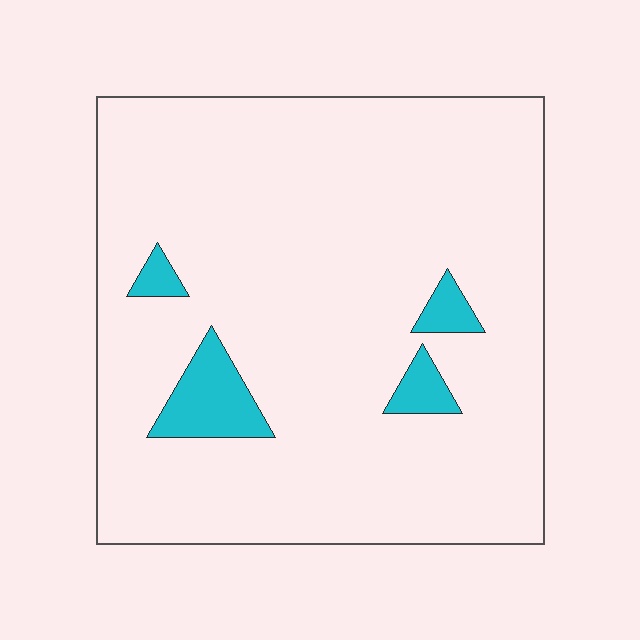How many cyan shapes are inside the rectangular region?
4.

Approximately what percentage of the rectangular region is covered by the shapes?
Approximately 5%.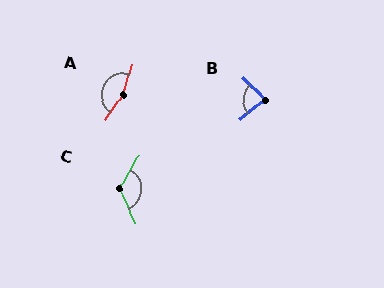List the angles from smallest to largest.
B (84°), C (126°), A (164°).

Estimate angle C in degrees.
Approximately 126 degrees.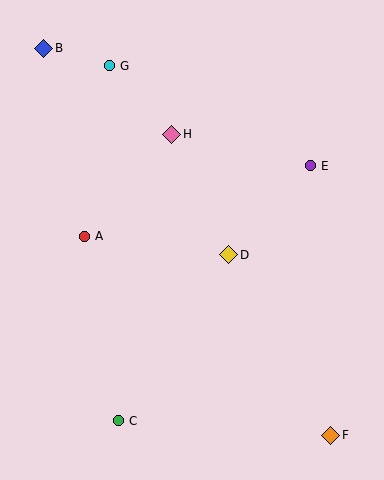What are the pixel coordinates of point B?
Point B is at (44, 48).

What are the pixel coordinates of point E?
Point E is at (310, 166).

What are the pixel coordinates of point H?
Point H is at (172, 134).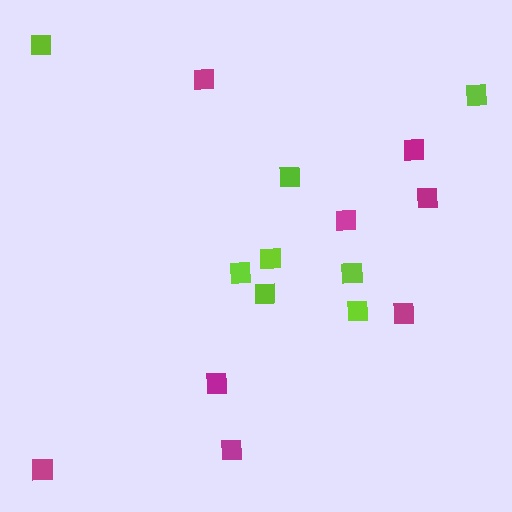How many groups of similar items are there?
There are 2 groups: one group of lime squares (8) and one group of magenta squares (8).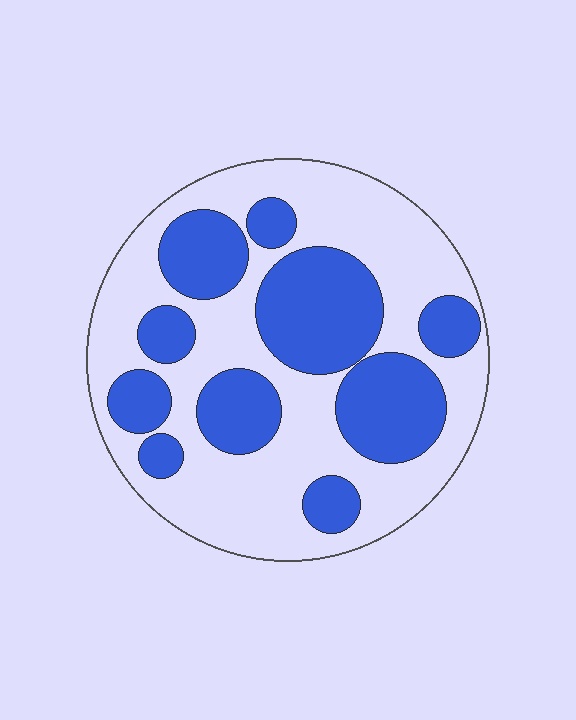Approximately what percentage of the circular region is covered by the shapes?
Approximately 40%.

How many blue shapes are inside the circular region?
10.